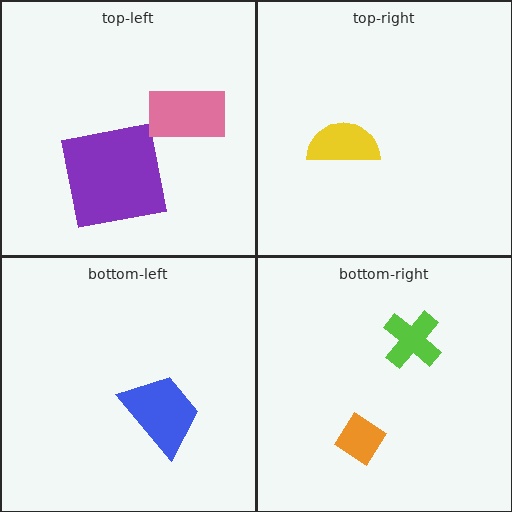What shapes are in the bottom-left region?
The blue trapezoid.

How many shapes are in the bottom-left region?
1.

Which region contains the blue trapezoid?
The bottom-left region.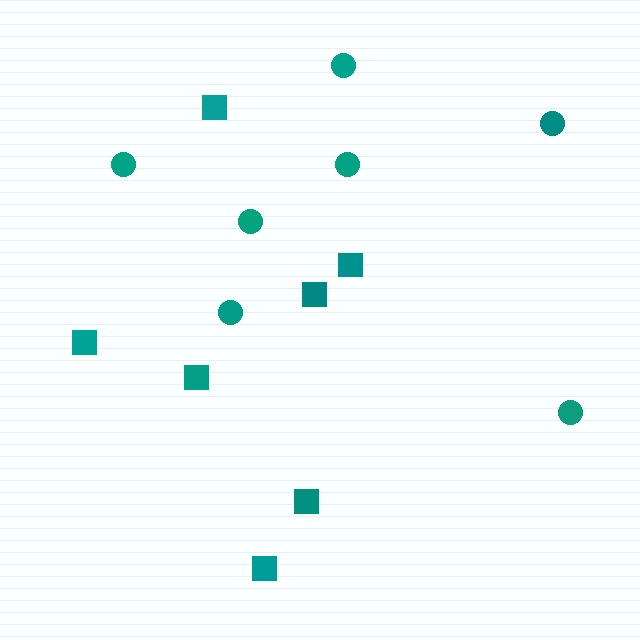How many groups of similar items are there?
There are 2 groups: one group of circles (7) and one group of squares (7).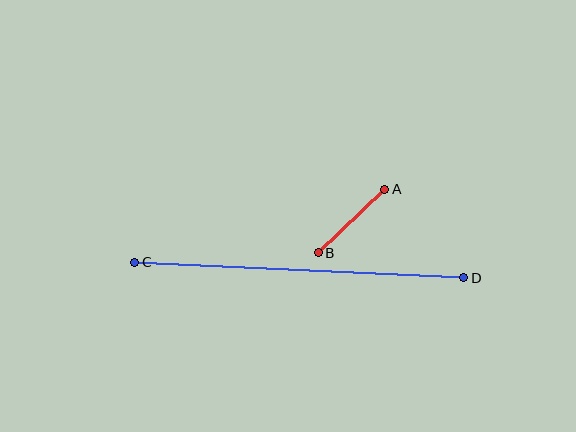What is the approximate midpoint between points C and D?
The midpoint is at approximately (299, 270) pixels.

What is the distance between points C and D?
The distance is approximately 329 pixels.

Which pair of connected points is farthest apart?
Points C and D are farthest apart.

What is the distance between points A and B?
The distance is approximately 92 pixels.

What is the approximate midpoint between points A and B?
The midpoint is at approximately (352, 221) pixels.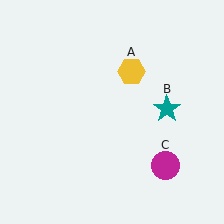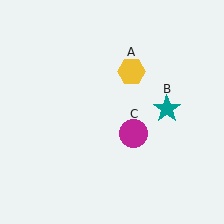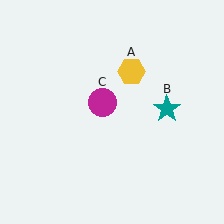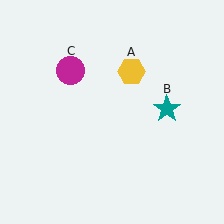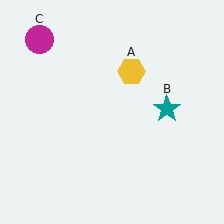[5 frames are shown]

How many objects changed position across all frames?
1 object changed position: magenta circle (object C).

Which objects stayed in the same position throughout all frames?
Yellow hexagon (object A) and teal star (object B) remained stationary.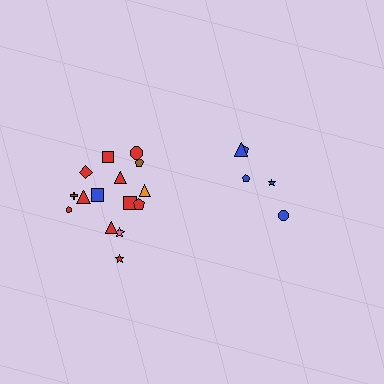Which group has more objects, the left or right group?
The left group.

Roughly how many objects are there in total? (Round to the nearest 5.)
Roughly 20 objects in total.